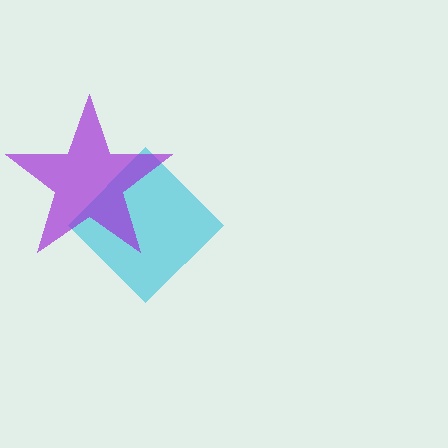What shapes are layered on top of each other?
The layered shapes are: a cyan diamond, a purple star.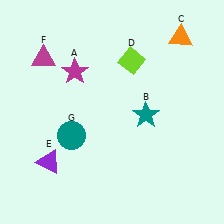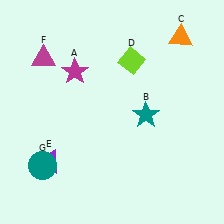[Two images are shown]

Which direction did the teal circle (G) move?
The teal circle (G) moved down.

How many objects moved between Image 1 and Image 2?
1 object moved between the two images.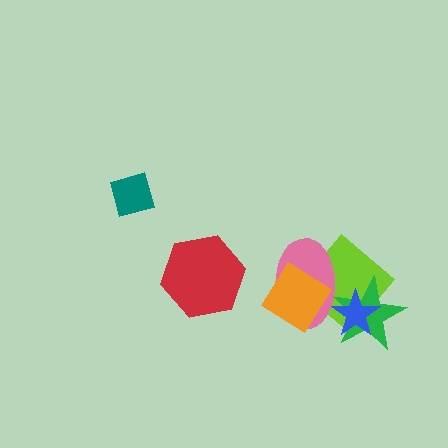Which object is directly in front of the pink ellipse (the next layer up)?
The green star is directly in front of the pink ellipse.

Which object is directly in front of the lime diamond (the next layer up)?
The pink ellipse is directly in front of the lime diamond.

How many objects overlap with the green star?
3 objects overlap with the green star.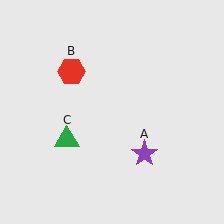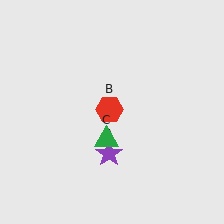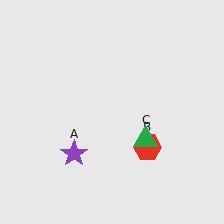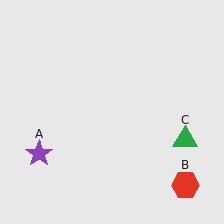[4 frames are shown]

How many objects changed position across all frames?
3 objects changed position: purple star (object A), red hexagon (object B), green triangle (object C).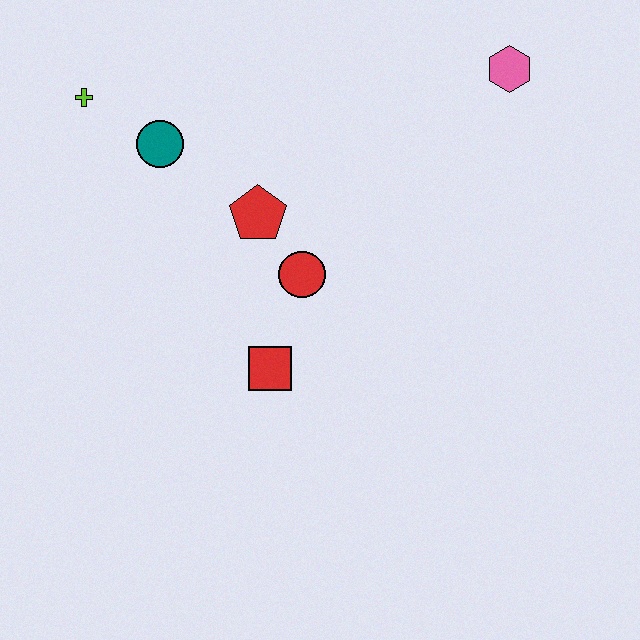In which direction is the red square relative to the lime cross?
The red square is below the lime cross.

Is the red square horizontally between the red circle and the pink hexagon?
No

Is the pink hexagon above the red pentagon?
Yes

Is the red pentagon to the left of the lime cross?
No